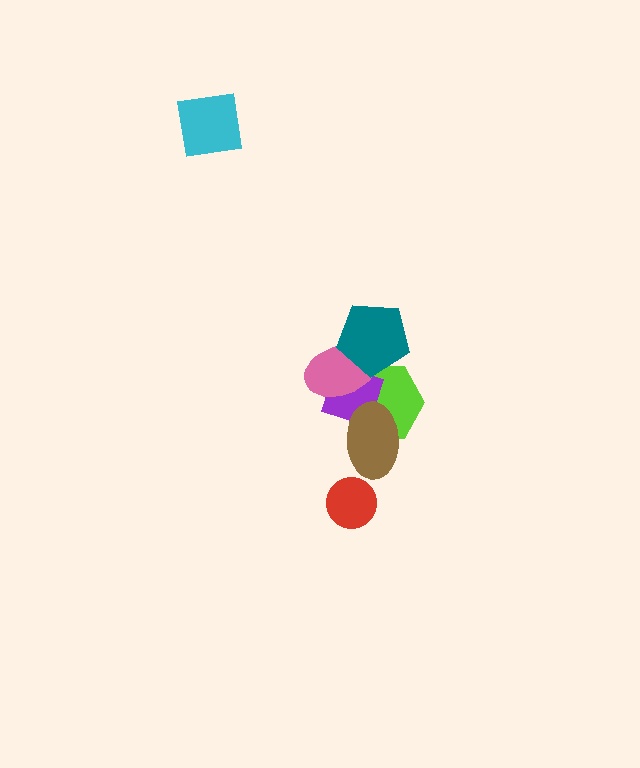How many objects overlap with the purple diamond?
4 objects overlap with the purple diamond.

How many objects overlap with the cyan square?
0 objects overlap with the cyan square.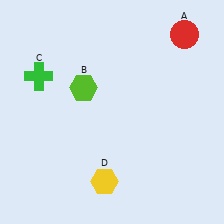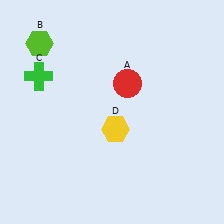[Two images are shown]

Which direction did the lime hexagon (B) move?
The lime hexagon (B) moved up.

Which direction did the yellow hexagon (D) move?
The yellow hexagon (D) moved up.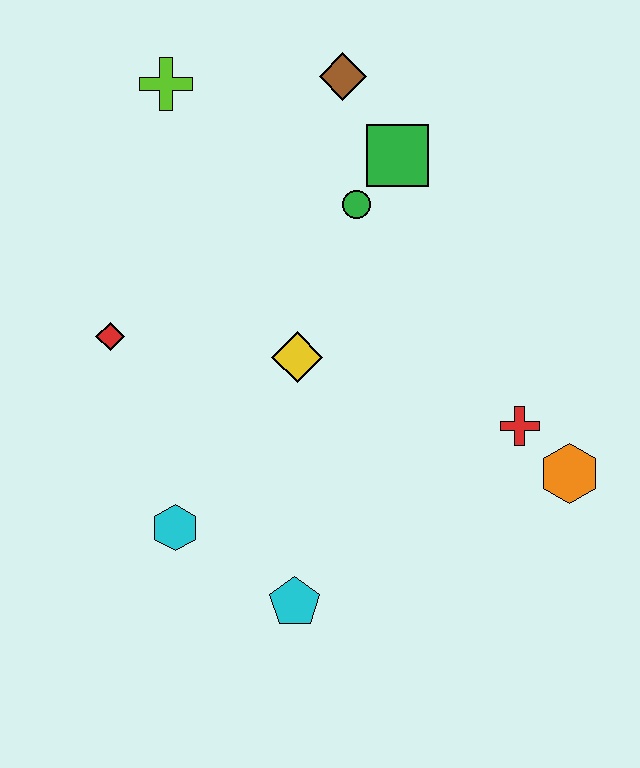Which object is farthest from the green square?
The cyan pentagon is farthest from the green square.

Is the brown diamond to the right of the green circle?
No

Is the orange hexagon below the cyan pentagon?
No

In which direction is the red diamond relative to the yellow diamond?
The red diamond is to the left of the yellow diamond.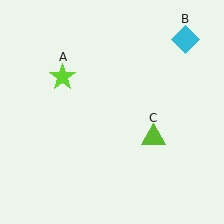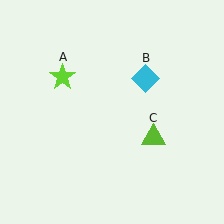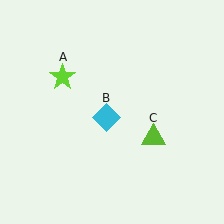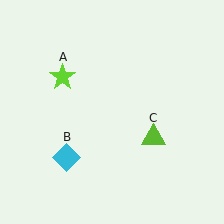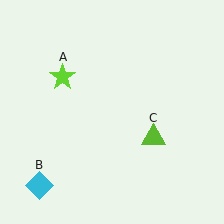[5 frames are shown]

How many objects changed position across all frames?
1 object changed position: cyan diamond (object B).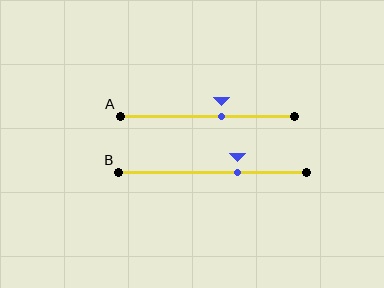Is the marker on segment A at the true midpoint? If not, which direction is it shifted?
No, the marker on segment A is shifted to the right by about 8% of the segment length.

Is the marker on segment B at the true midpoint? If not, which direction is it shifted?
No, the marker on segment B is shifted to the right by about 13% of the segment length.